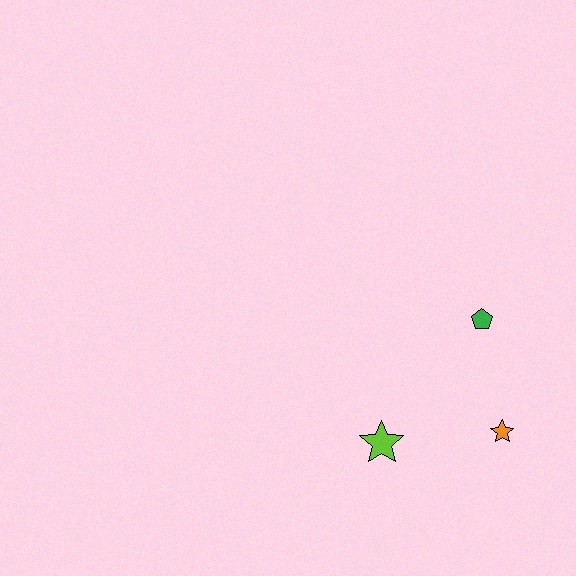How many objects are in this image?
There are 3 objects.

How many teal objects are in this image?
There are no teal objects.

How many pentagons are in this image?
There is 1 pentagon.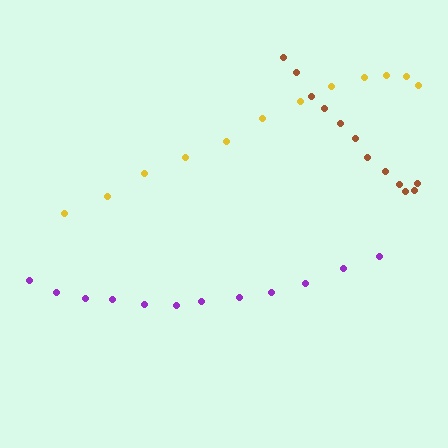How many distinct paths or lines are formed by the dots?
There are 3 distinct paths.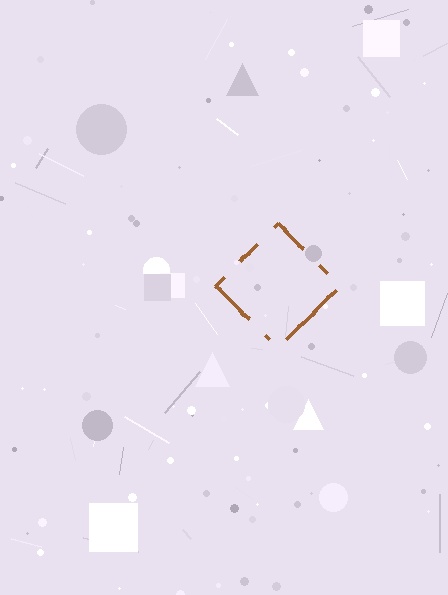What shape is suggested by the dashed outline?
The dashed outline suggests a diamond.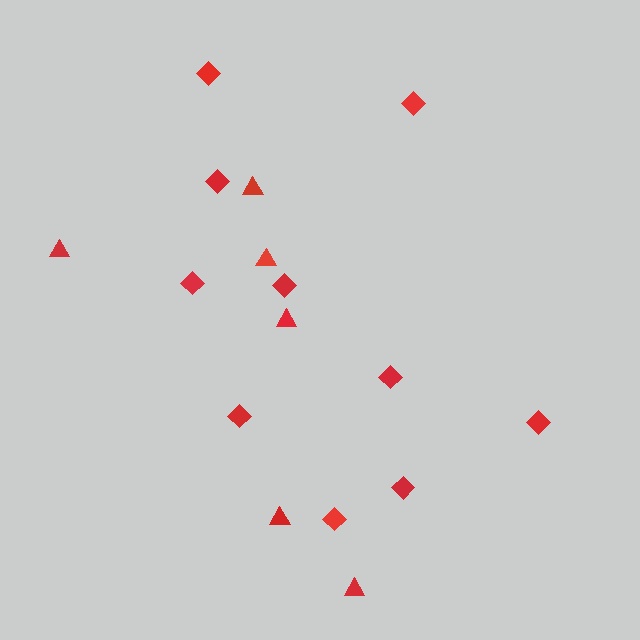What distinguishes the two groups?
There are 2 groups: one group of triangles (6) and one group of diamonds (10).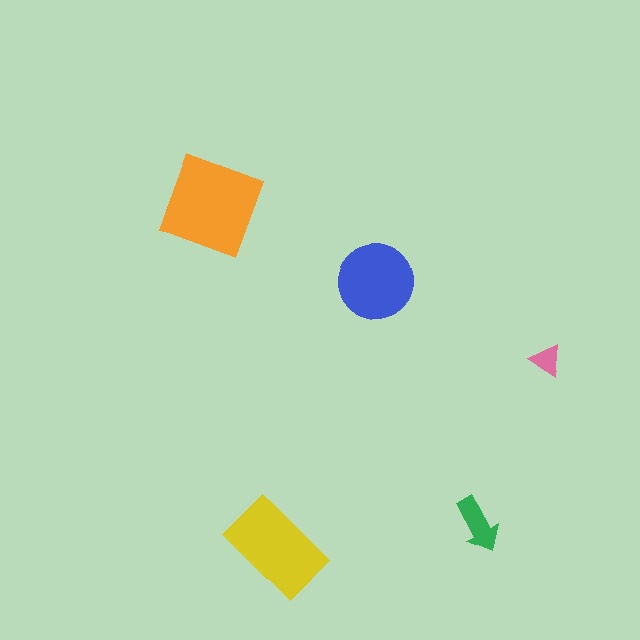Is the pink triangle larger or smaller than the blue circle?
Smaller.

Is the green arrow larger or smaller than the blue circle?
Smaller.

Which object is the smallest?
The pink triangle.